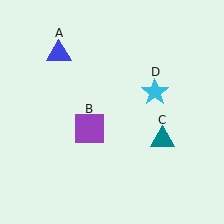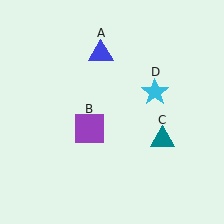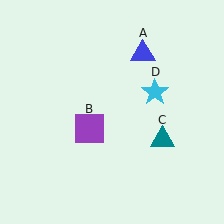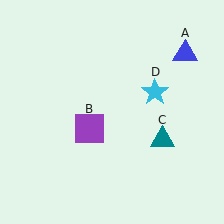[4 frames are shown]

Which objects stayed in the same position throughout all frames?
Purple square (object B) and teal triangle (object C) and cyan star (object D) remained stationary.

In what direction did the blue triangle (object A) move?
The blue triangle (object A) moved right.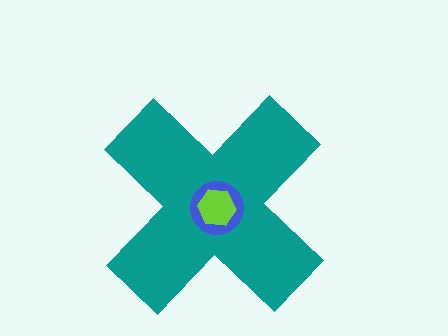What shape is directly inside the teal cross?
The blue circle.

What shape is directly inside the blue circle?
The lime hexagon.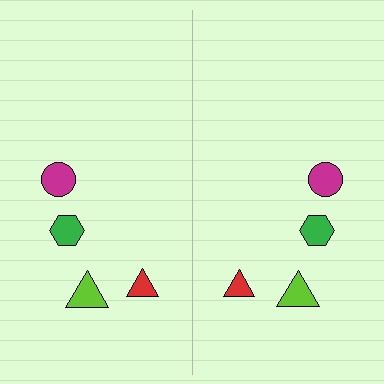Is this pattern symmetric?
Yes, this pattern has bilateral (reflection) symmetry.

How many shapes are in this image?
There are 8 shapes in this image.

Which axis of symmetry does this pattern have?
The pattern has a vertical axis of symmetry running through the center of the image.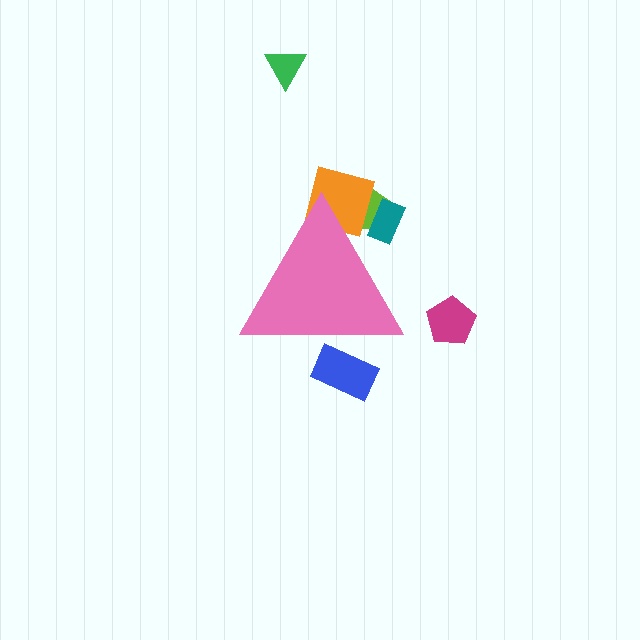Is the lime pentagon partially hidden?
Yes, the lime pentagon is partially hidden behind the pink triangle.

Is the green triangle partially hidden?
No, the green triangle is fully visible.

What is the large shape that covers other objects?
A pink triangle.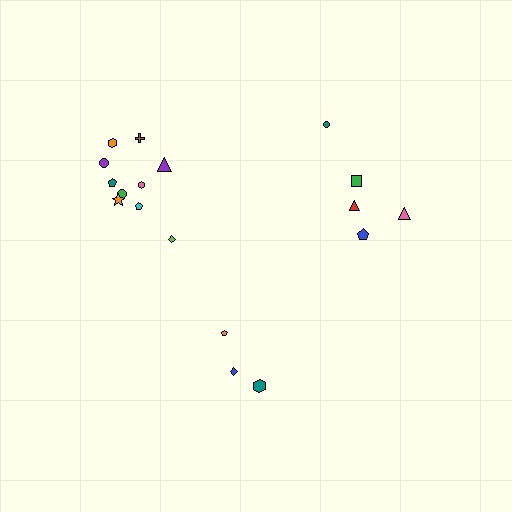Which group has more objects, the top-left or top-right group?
The top-left group.